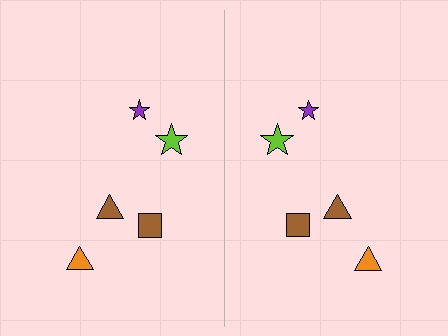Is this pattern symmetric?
Yes, this pattern has bilateral (reflection) symmetry.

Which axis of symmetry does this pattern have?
The pattern has a vertical axis of symmetry running through the center of the image.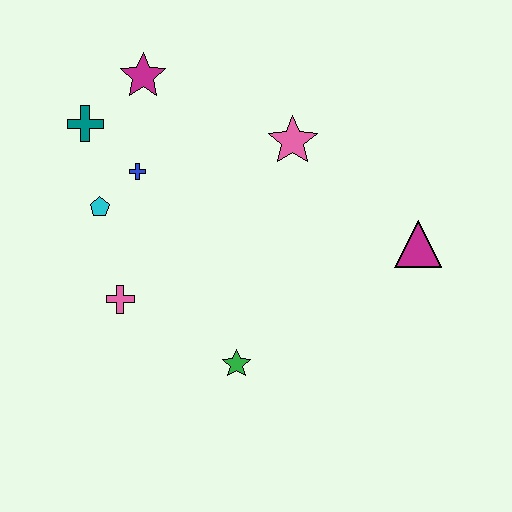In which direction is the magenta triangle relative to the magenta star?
The magenta triangle is to the right of the magenta star.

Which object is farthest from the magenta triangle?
The teal cross is farthest from the magenta triangle.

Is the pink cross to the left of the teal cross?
No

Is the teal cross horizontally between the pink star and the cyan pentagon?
No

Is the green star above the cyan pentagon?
No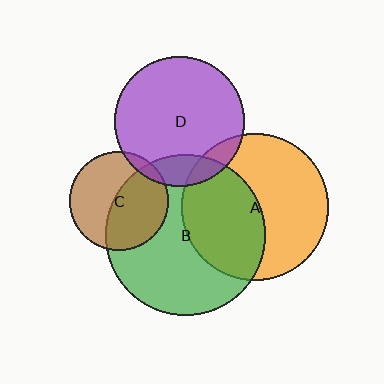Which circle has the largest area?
Circle B (green).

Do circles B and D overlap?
Yes.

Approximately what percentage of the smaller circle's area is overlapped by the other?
Approximately 15%.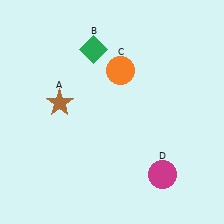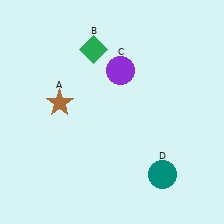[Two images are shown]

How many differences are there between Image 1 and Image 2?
There are 2 differences between the two images.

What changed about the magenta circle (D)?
In Image 1, D is magenta. In Image 2, it changed to teal.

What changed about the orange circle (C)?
In Image 1, C is orange. In Image 2, it changed to purple.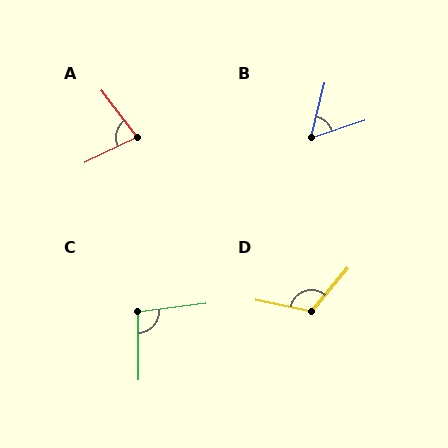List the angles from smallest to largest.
B (58°), A (78°), C (97°), D (118°).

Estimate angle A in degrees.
Approximately 78 degrees.